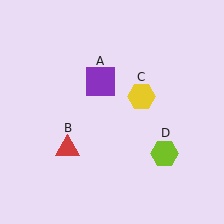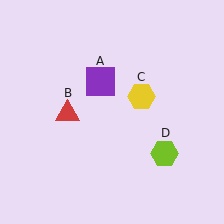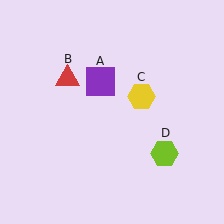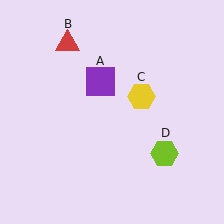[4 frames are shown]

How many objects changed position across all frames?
1 object changed position: red triangle (object B).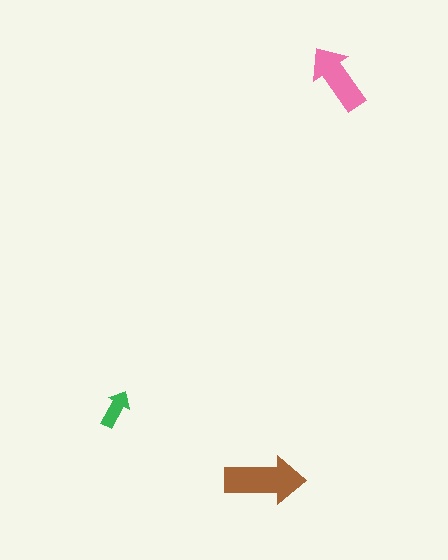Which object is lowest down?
The brown arrow is bottommost.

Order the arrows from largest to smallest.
the brown one, the pink one, the green one.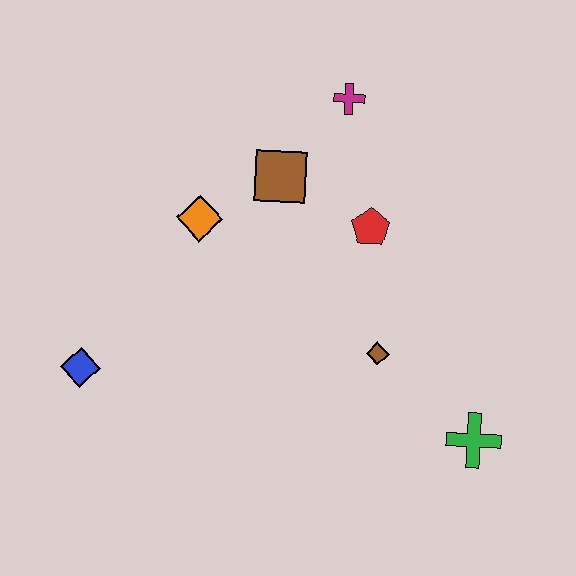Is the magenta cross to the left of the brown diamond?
Yes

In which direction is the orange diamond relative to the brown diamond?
The orange diamond is to the left of the brown diamond.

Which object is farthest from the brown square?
The green cross is farthest from the brown square.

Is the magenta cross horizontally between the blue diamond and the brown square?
No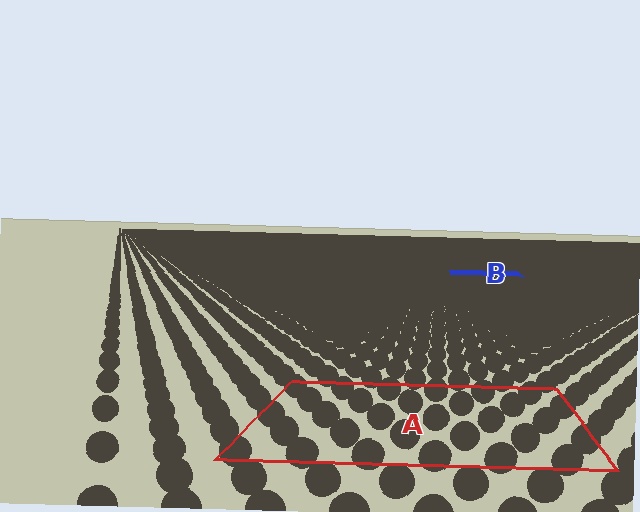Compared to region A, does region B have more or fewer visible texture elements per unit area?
Region B has more texture elements per unit area — they are packed more densely because it is farther away.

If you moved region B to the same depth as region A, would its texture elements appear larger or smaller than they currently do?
They would appear larger. At a closer depth, the same texture elements are projected at a bigger on-screen size.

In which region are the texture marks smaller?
The texture marks are smaller in region B, because it is farther away.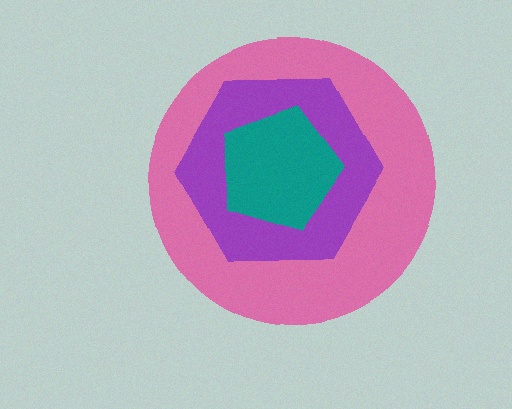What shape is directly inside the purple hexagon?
The teal pentagon.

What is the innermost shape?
The teal pentagon.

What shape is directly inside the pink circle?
The purple hexagon.